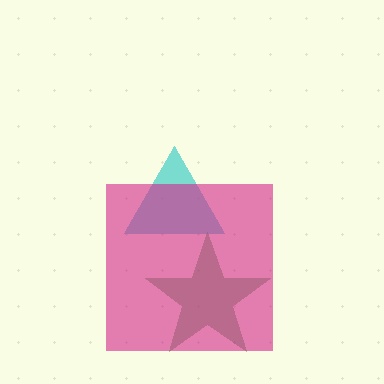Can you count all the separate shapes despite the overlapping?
Yes, there are 3 separate shapes.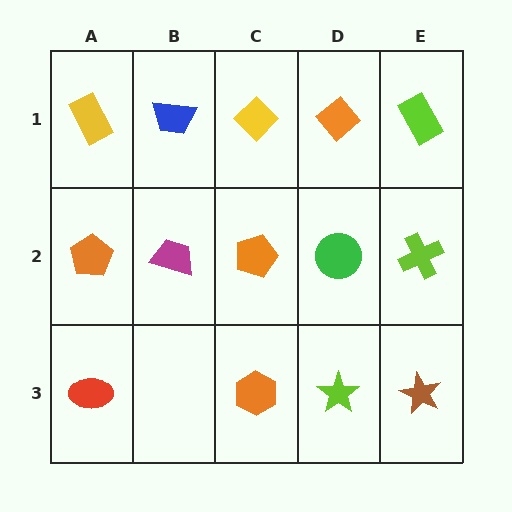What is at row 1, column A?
A yellow rectangle.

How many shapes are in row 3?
4 shapes.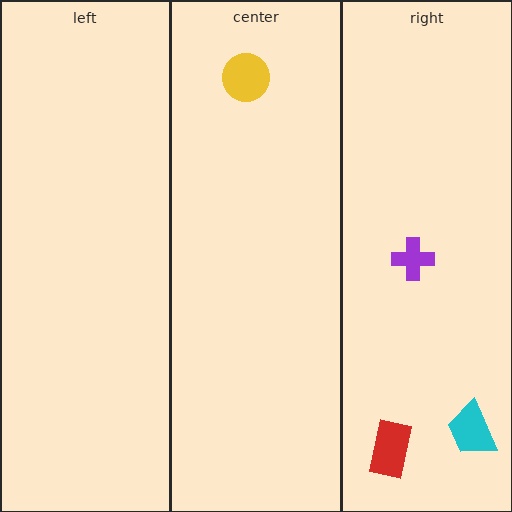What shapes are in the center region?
The yellow circle.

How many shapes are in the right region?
3.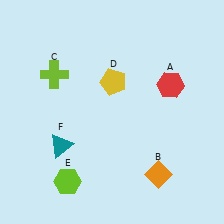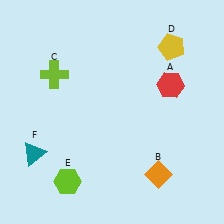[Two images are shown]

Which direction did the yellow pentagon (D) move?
The yellow pentagon (D) moved right.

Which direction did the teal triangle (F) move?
The teal triangle (F) moved left.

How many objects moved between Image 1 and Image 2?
2 objects moved between the two images.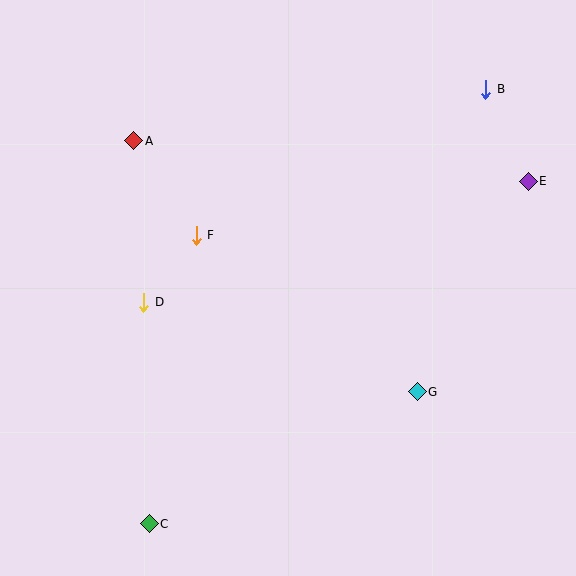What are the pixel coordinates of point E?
Point E is at (528, 181).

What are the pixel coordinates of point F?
Point F is at (196, 235).